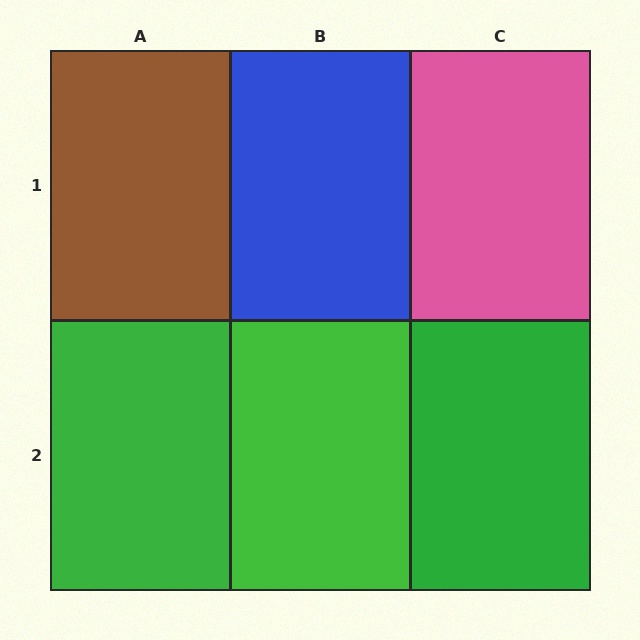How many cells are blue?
1 cell is blue.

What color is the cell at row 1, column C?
Pink.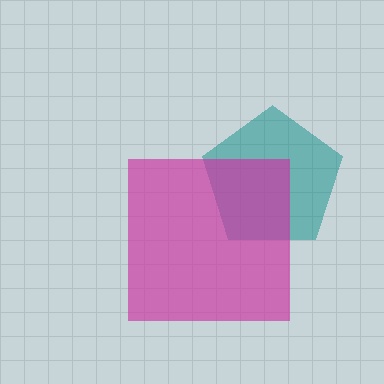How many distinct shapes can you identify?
There are 2 distinct shapes: a teal pentagon, a magenta square.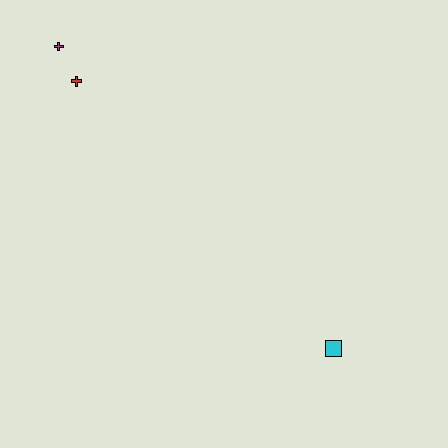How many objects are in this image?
There are 3 objects.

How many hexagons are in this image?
There are no hexagons.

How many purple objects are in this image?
There are no purple objects.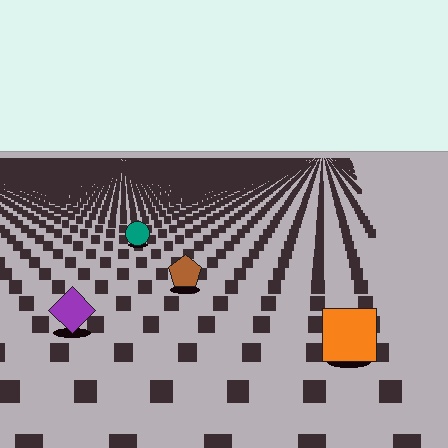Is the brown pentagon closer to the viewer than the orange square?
No. The orange square is closer — you can tell from the texture gradient: the ground texture is coarser near it.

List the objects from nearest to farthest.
From nearest to farthest: the orange square, the purple diamond, the brown pentagon, the teal circle.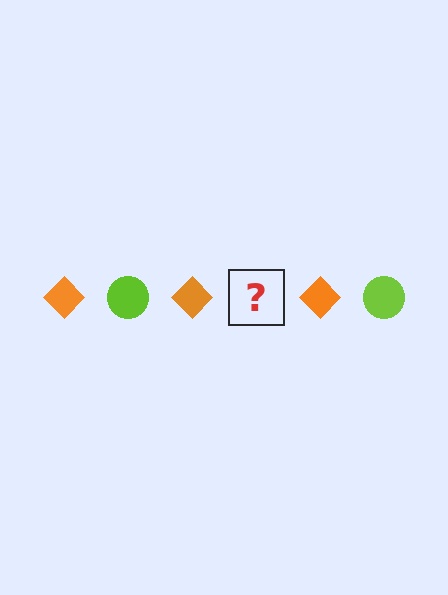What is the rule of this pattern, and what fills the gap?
The rule is that the pattern alternates between orange diamond and lime circle. The gap should be filled with a lime circle.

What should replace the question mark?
The question mark should be replaced with a lime circle.